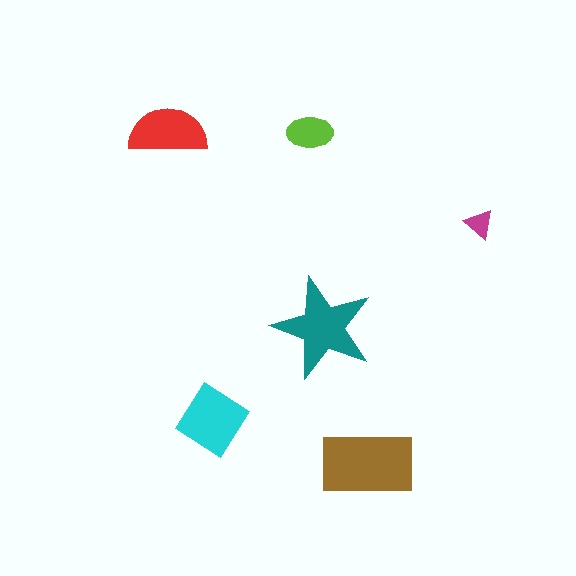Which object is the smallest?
The magenta triangle.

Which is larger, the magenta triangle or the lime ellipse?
The lime ellipse.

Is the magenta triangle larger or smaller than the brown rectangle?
Smaller.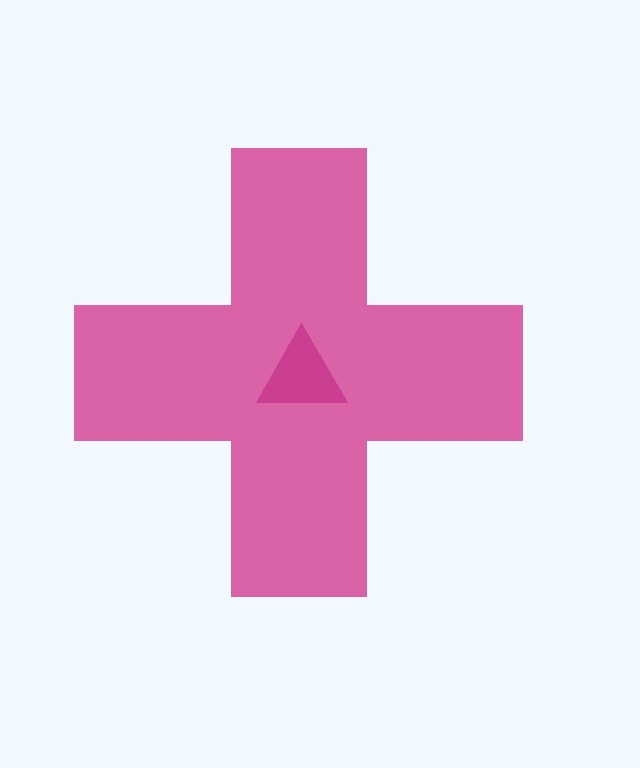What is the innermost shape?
The magenta triangle.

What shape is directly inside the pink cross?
The magenta triangle.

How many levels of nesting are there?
2.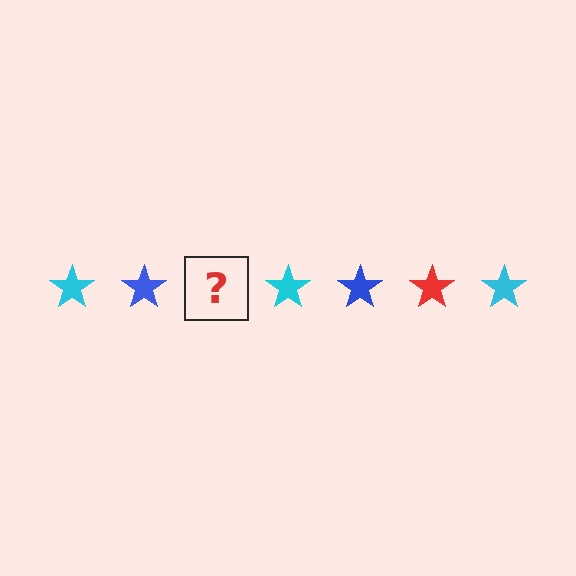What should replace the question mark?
The question mark should be replaced with a red star.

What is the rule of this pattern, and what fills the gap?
The rule is that the pattern cycles through cyan, blue, red stars. The gap should be filled with a red star.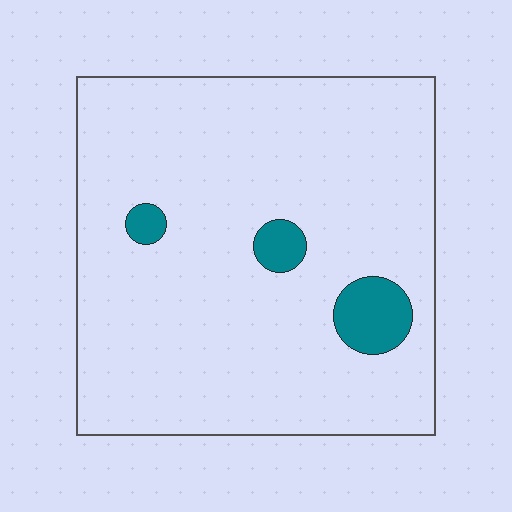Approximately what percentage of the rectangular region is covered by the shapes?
Approximately 5%.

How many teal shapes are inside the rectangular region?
3.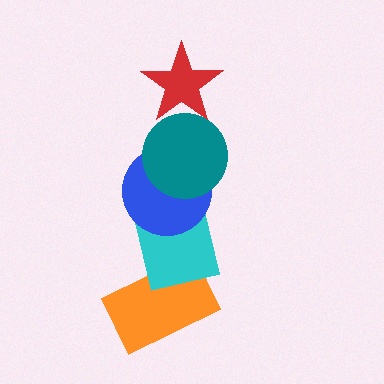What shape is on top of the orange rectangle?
The cyan square is on top of the orange rectangle.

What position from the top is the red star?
The red star is 1st from the top.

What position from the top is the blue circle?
The blue circle is 3rd from the top.